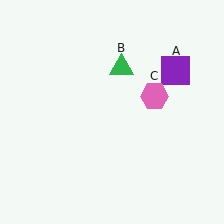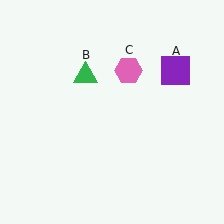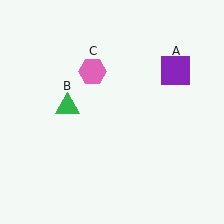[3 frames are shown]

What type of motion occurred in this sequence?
The green triangle (object B), pink hexagon (object C) rotated counterclockwise around the center of the scene.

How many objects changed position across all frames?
2 objects changed position: green triangle (object B), pink hexagon (object C).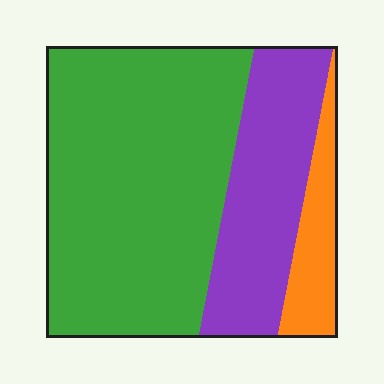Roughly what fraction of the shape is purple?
Purple covers around 25% of the shape.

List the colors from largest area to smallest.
From largest to smallest: green, purple, orange.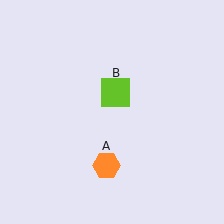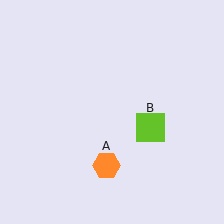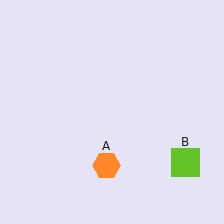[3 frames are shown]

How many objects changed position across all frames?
1 object changed position: lime square (object B).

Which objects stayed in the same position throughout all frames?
Orange hexagon (object A) remained stationary.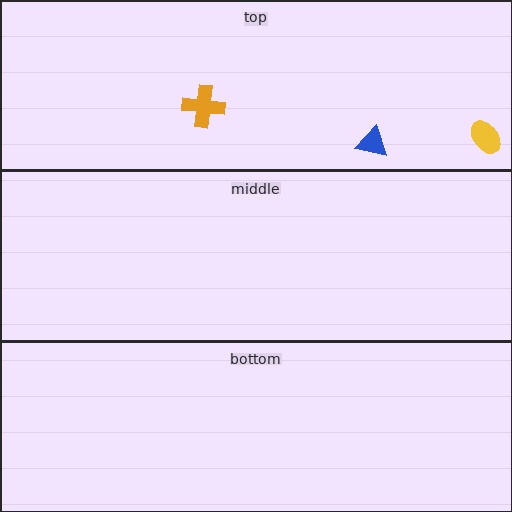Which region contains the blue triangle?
The top region.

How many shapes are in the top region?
3.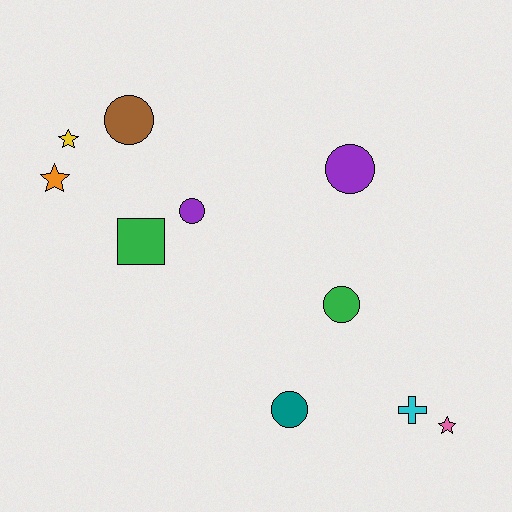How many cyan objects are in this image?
There is 1 cyan object.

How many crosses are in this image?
There is 1 cross.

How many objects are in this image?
There are 10 objects.